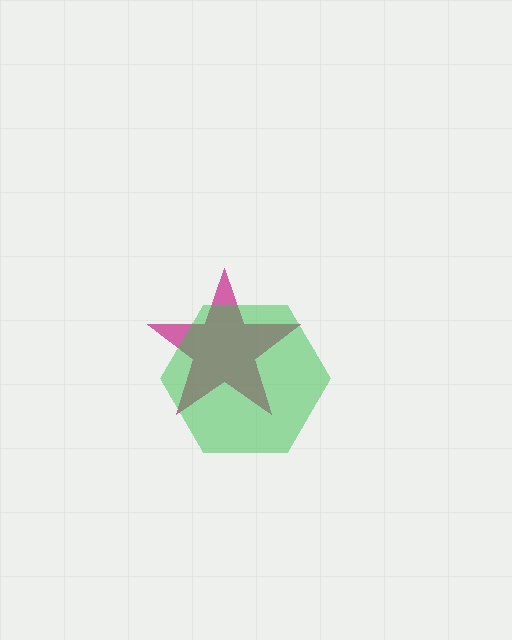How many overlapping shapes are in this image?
There are 2 overlapping shapes in the image.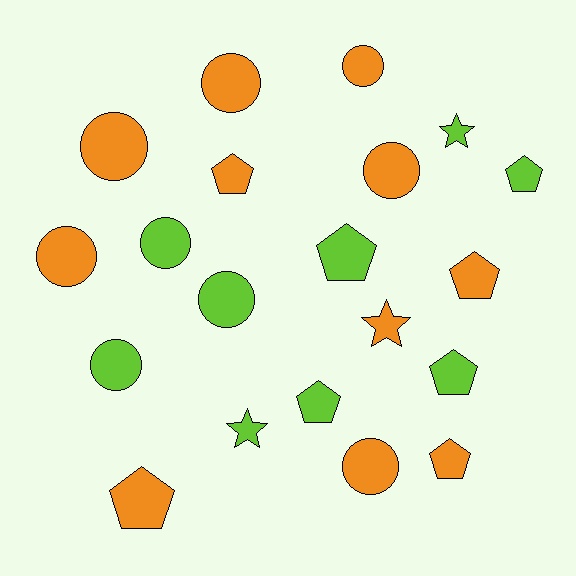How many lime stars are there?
There are 2 lime stars.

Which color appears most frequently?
Orange, with 11 objects.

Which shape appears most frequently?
Circle, with 9 objects.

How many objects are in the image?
There are 20 objects.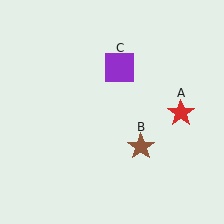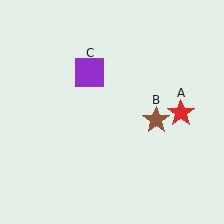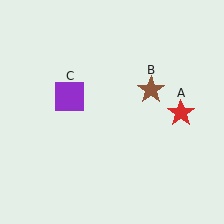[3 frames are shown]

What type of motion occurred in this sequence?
The brown star (object B), purple square (object C) rotated counterclockwise around the center of the scene.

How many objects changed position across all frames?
2 objects changed position: brown star (object B), purple square (object C).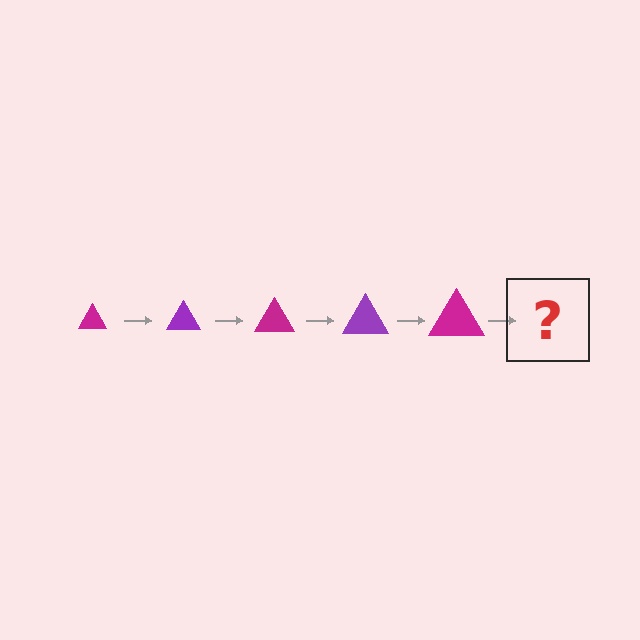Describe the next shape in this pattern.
It should be a purple triangle, larger than the previous one.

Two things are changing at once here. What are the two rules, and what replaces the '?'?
The two rules are that the triangle grows larger each step and the color cycles through magenta and purple. The '?' should be a purple triangle, larger than the previous one.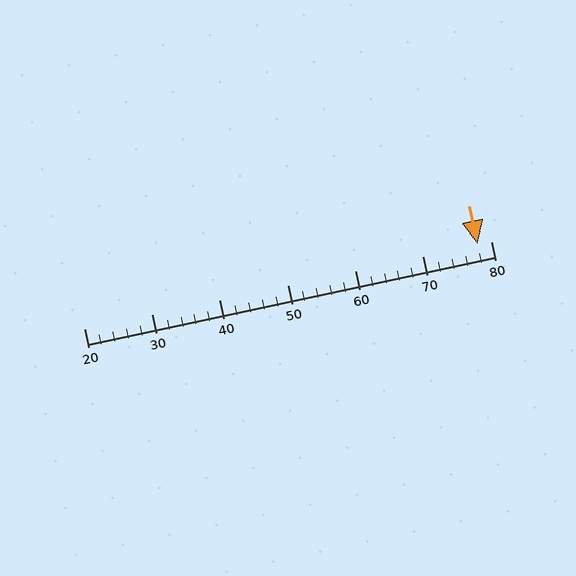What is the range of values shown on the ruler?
The ruler shows values from 20 to 80.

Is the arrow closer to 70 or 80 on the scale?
The arrow is closer to 80.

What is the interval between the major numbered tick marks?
The major tick marks are spaced 10 units apart.